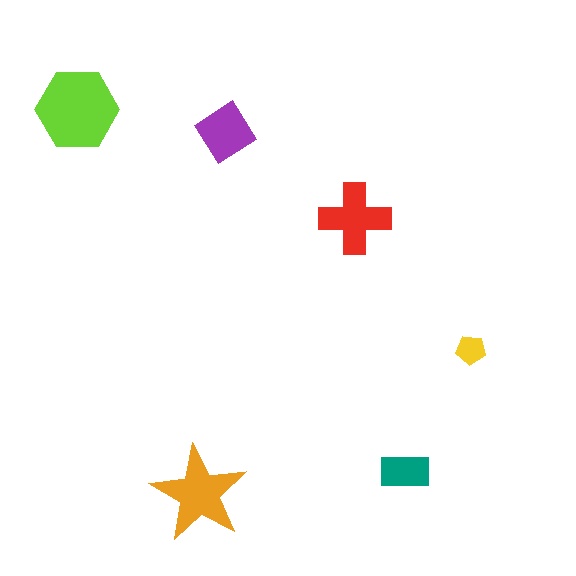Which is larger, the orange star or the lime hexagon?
The lime hexagon.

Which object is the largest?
The lime hexagon.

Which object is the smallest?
The yellow pentagon.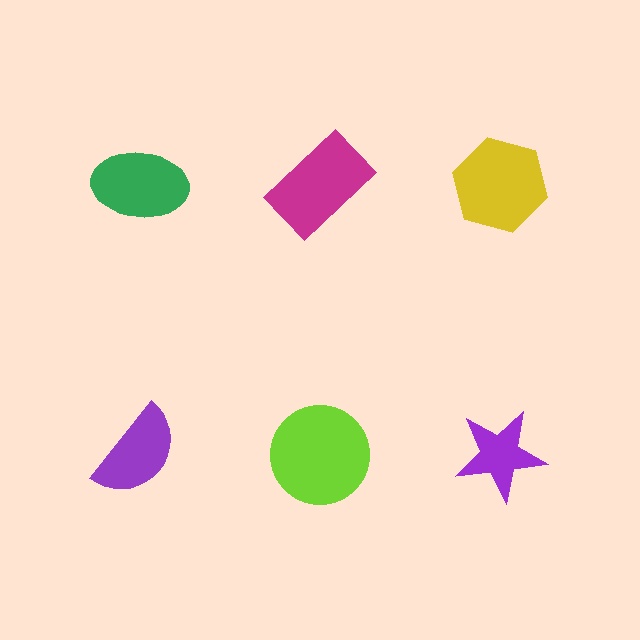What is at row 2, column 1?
A purple semicircle.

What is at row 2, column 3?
A purple star.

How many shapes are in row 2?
3 shapes.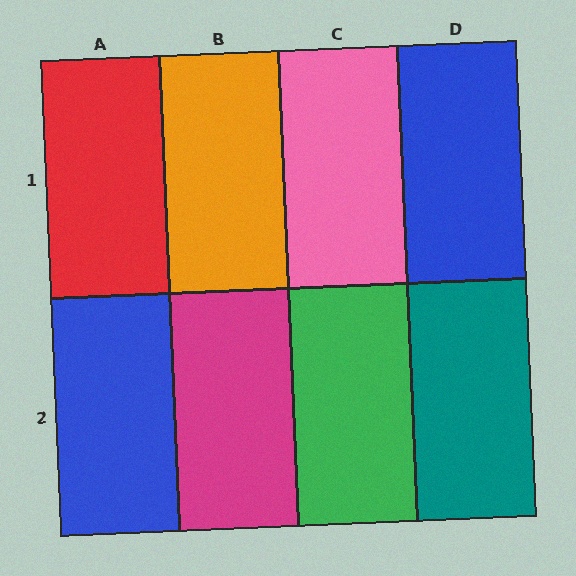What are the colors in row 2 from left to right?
Blue, magenta, green, teal.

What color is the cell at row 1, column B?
Orange.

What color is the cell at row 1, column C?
Pink.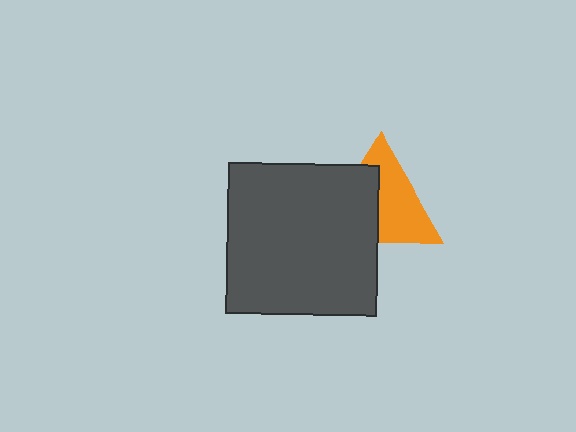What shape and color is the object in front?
The object in front is a dark gray square.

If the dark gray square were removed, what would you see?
You would see the complete orange triangle.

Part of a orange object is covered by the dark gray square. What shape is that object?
It is a triangle.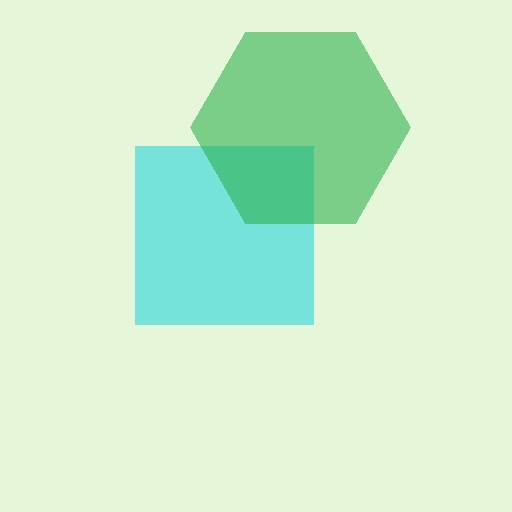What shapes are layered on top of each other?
The layered shapes are: a cyan square, a green hexagon.